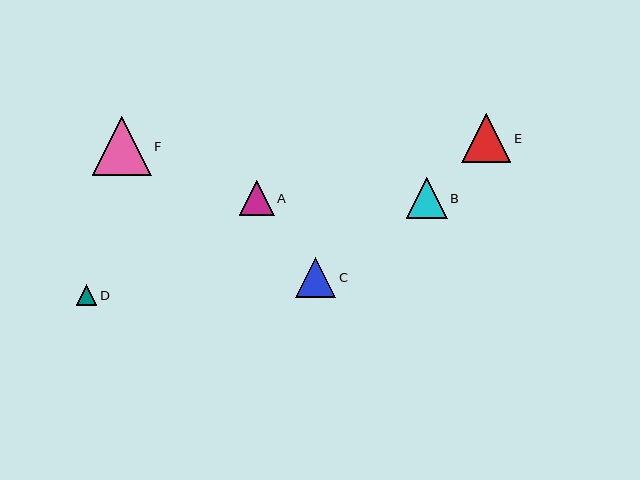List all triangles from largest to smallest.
From largest to smallest: F, E, B, C, A, D.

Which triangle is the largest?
Triangle F is the largest with a size of approximately 59 pixels.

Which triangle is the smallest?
Triangle D is the smallest with a size of approximately 21 pixels.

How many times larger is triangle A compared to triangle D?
Triangle A is approximately 1.7 times the size of triangle D.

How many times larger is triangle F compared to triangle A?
Triangle F is approximately 1.7 times the size of triangle A.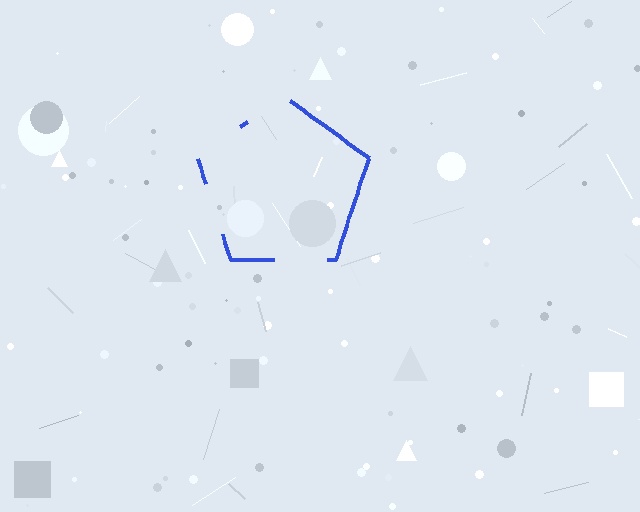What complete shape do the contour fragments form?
The contour fragments form a pentagon.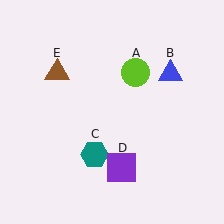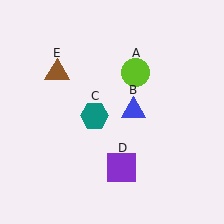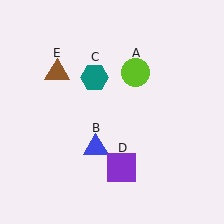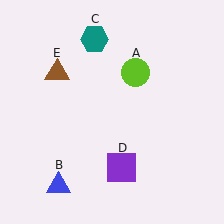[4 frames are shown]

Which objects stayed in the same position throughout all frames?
Lime circle (object A) and purple square (object D) and brown triangle (object E) remained stationary.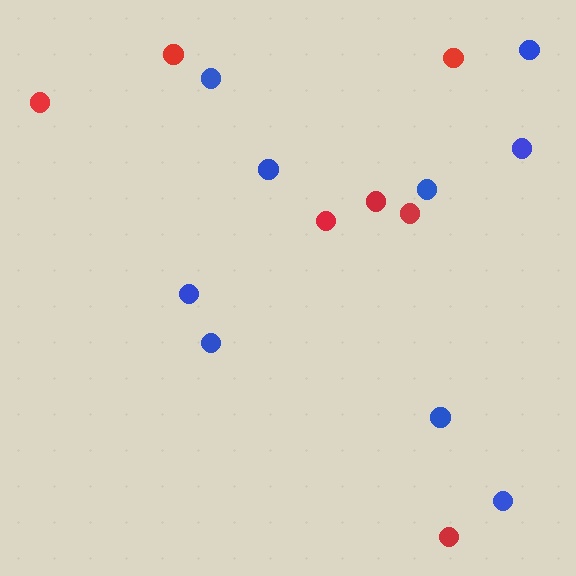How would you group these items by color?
There are 2 groups: one group of red circles (7) and one group of blue circles (9).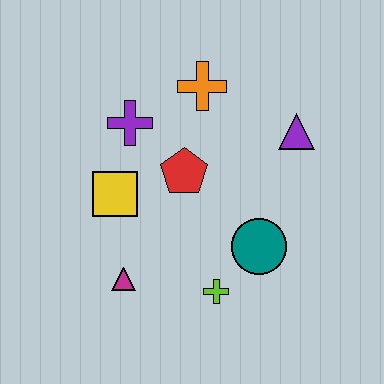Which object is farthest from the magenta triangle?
The purple triangle is farthest from the magenta triangle.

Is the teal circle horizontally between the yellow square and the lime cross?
No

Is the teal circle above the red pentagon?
No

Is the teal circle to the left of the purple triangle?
Yes